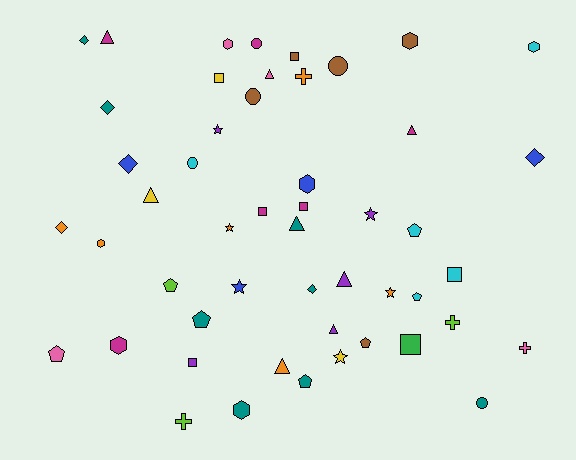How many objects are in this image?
There are 50 objects.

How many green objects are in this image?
There is 1 green object.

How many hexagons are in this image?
There are 7 hexagons.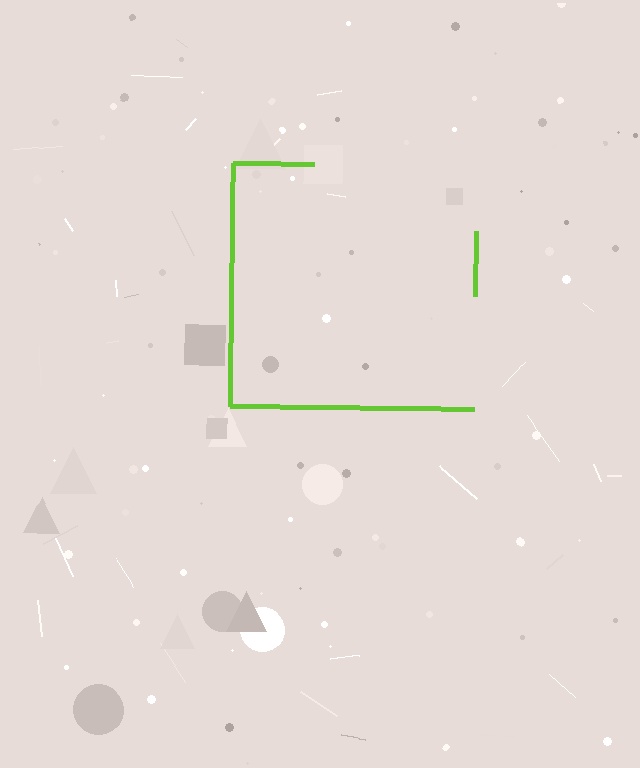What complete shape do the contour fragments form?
The contour fragments form a square.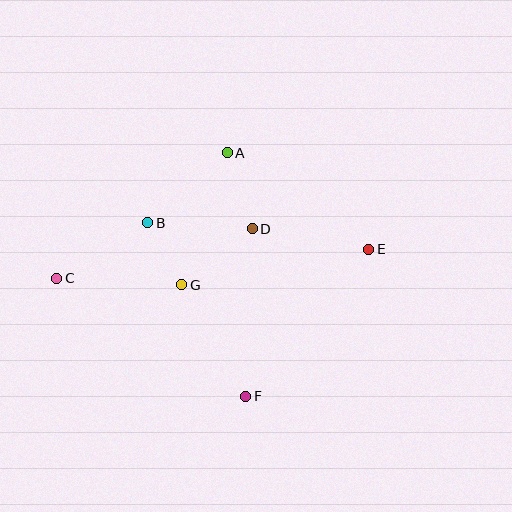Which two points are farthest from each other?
Points C and E are farthest from each other.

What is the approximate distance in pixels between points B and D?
The distance between B and D is approximately 105 pixels.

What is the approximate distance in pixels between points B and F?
The distance between B and F is approximately 199 pixels.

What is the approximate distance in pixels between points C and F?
The distance between C and F is approximately 223 pixels.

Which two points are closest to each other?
Points B and G are closest to each other.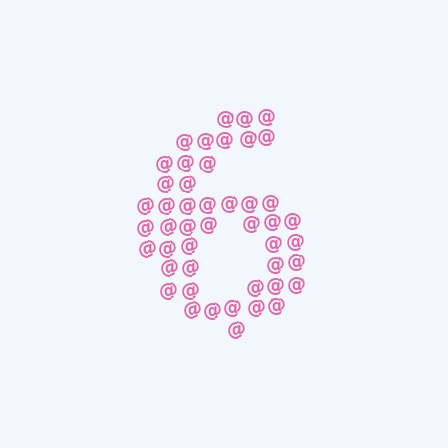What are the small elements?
The small elements are at signs.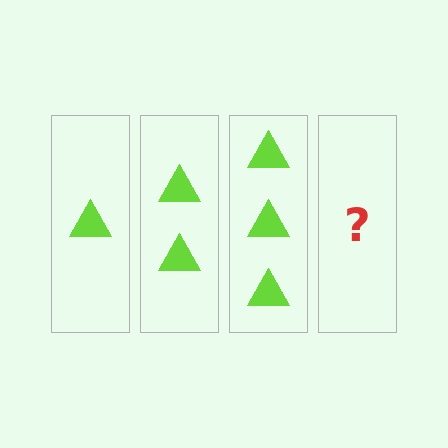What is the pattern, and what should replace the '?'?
The pattern is that each step adds one more triangle. The '?' should be 4 triangles.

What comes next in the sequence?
The next element should be 4 triangles.